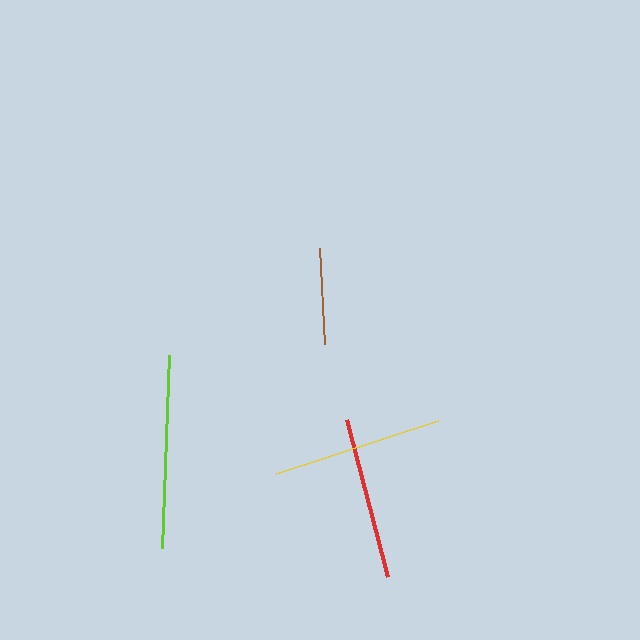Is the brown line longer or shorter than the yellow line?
The yellow line is longer than the brown line.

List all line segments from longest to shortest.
From longest to shortest: lime, yellow, red, brown.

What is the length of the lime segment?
The lime segment is approximately 193 pixels long.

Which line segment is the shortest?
The brown line is the shortest at approximately 97 pixels.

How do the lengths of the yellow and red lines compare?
The yellow and red lines are approximately the same length.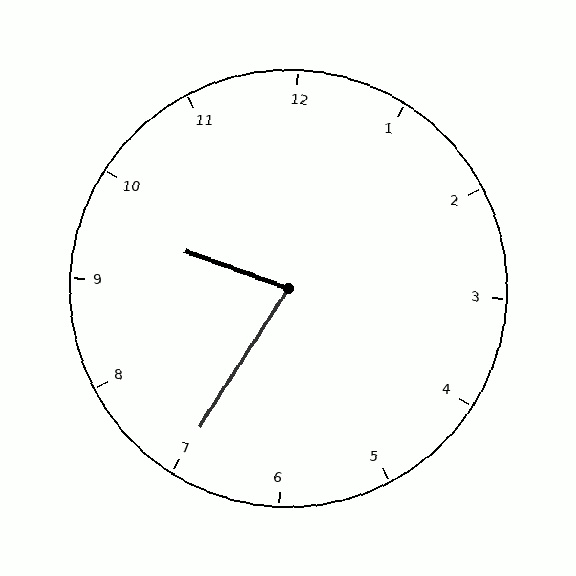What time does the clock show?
9:35.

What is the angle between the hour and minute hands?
Approximately 78 degrees.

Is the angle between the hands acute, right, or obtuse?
It is acute.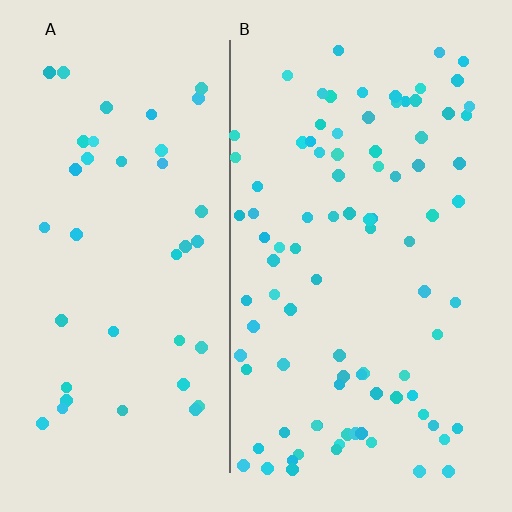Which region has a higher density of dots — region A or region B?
B (the right).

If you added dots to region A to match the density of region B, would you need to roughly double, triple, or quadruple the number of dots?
Approximately double.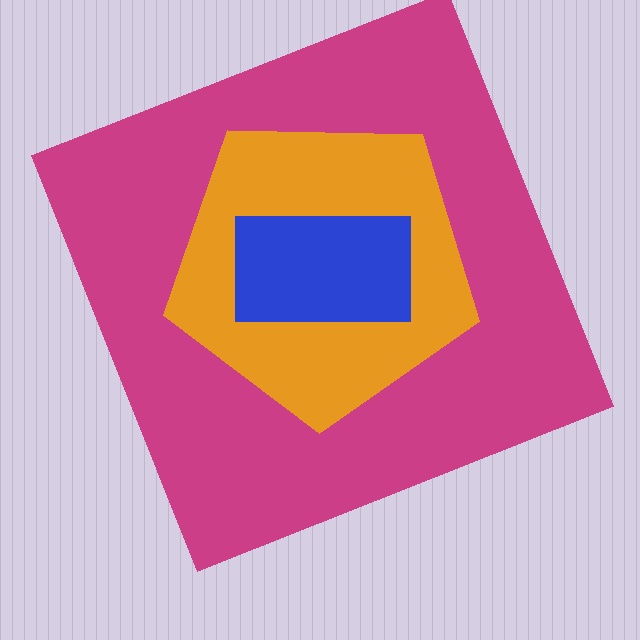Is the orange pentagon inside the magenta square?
Yes.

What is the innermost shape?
The blue rectangle.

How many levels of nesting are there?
3.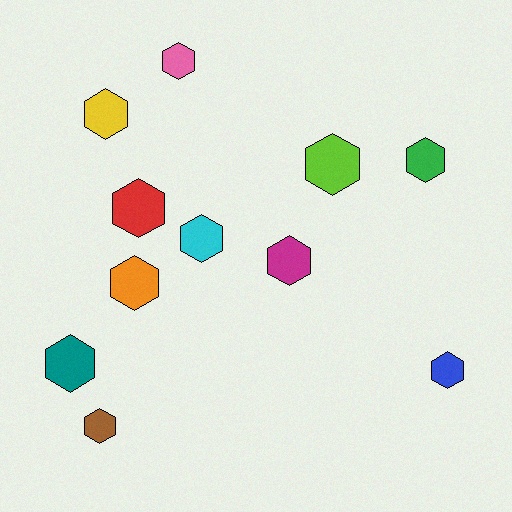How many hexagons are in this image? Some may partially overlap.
There are 11 hexagons.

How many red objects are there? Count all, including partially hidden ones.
There is 1 red object.